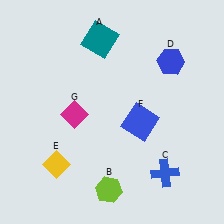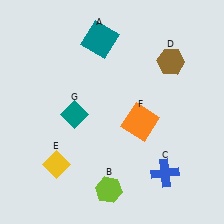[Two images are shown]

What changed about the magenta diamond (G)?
In Image 1, G is magenta. In Image 2, it changed to teal.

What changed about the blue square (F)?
In Image 1, F is blue. In Image 2, it changed to orange.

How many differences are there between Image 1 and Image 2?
There are 3 differences between the two images.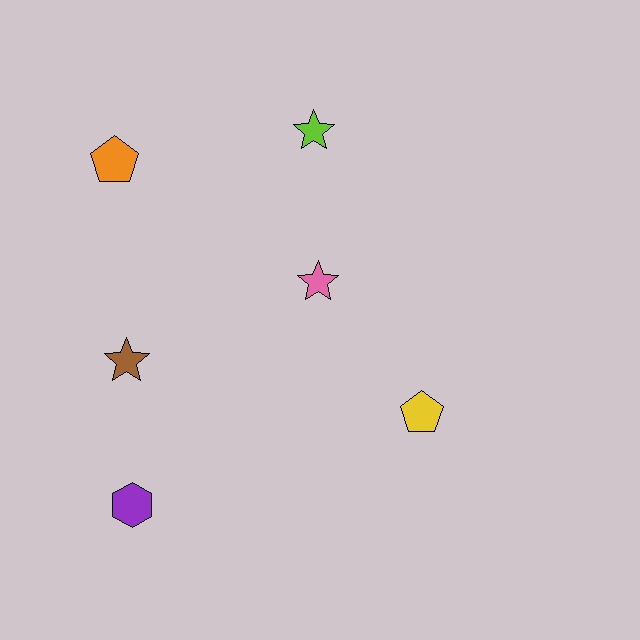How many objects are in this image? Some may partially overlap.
There are 6 objects.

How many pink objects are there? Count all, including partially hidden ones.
There is 1 pink object.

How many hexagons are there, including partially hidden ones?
There is 1 hexagon.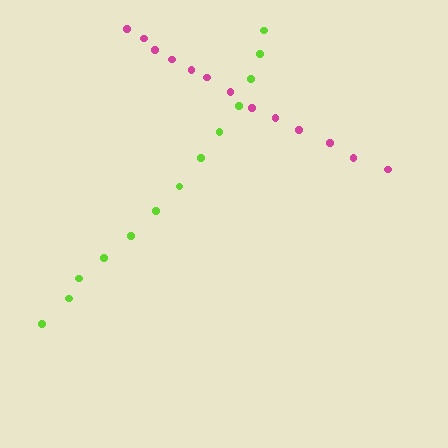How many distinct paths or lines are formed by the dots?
There are 2 distinct paths.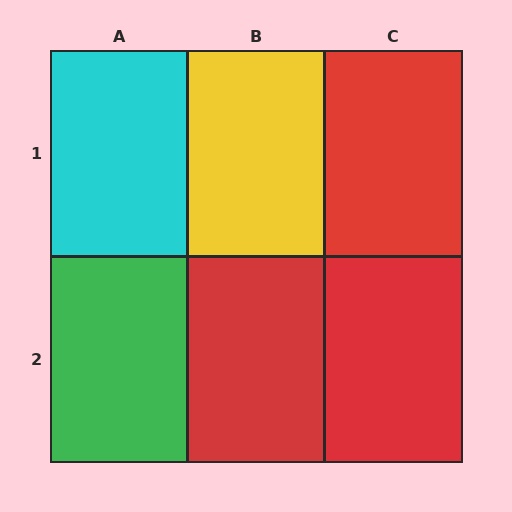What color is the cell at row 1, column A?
Cyan.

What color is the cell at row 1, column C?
Red.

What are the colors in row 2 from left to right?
Green, red, red.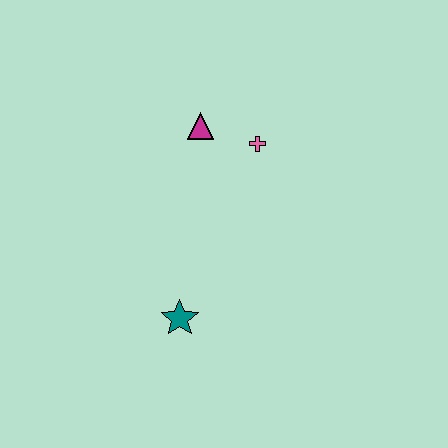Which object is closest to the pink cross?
The magenta triangle is closest to the pink cross.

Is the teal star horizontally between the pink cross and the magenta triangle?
No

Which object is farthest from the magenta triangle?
The teal star is farthest from the magenta triangle.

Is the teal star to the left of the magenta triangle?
Yes